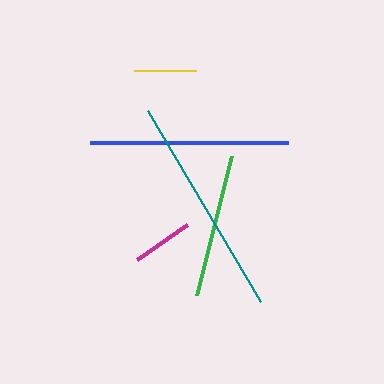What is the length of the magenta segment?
The magenta segment is approximately 61 pixels long.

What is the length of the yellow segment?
The yellow segment is approximately 62 pixels long.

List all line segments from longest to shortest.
From longest to shortest: teal, blue, green, yellow, magenta.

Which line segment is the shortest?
The magenta line is the shortest at approximately 61 pixels.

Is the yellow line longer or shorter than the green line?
The green line is longer than the yellow line.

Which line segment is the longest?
The teal line is the longest at approximately 222 pixels.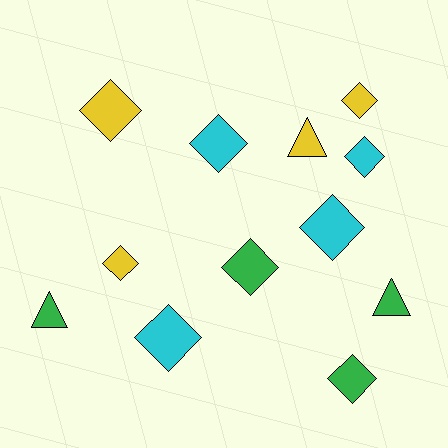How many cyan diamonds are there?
There are 4 cyan diamonds.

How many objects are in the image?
There are 12 objects.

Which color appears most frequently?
Yellow, with 4 objects.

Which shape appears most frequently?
Diamond, with 9 objects.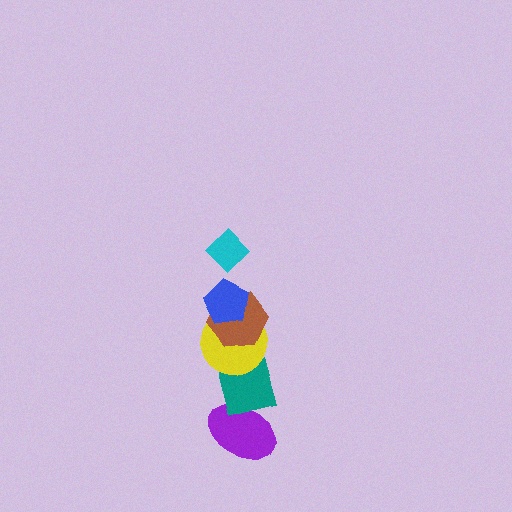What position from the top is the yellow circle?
The yellow circle is 4th from the top.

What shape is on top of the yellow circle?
The brown hexagon is on top of the yellow circle.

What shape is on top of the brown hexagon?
The blue pentagon is on top of the brown hexagon.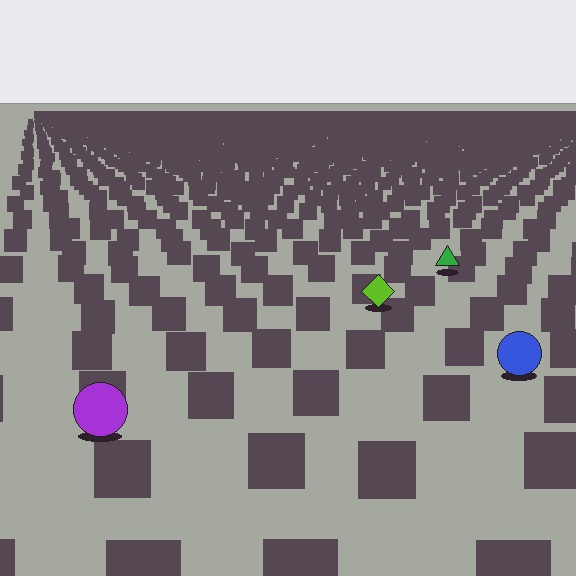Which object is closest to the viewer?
The purple circle is closest. The texture marks near it are larger and more spread out.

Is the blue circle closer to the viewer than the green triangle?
Yes. The blue circle is closer — you can tell from the texture gradient: the ground texture is coarser near it.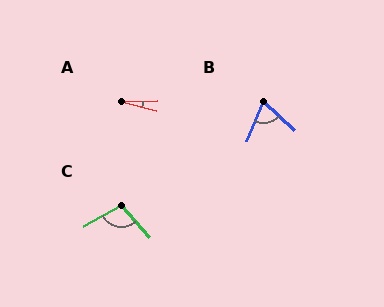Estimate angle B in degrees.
Approximately 70 degrees.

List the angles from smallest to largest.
A (15°), B (70°), C (102°).